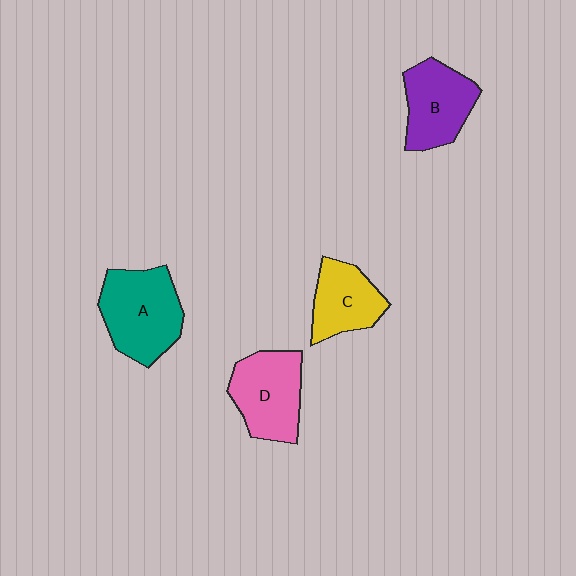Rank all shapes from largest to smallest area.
From largest to smallest: A (teal), D (pink), B (purple), C (yellow).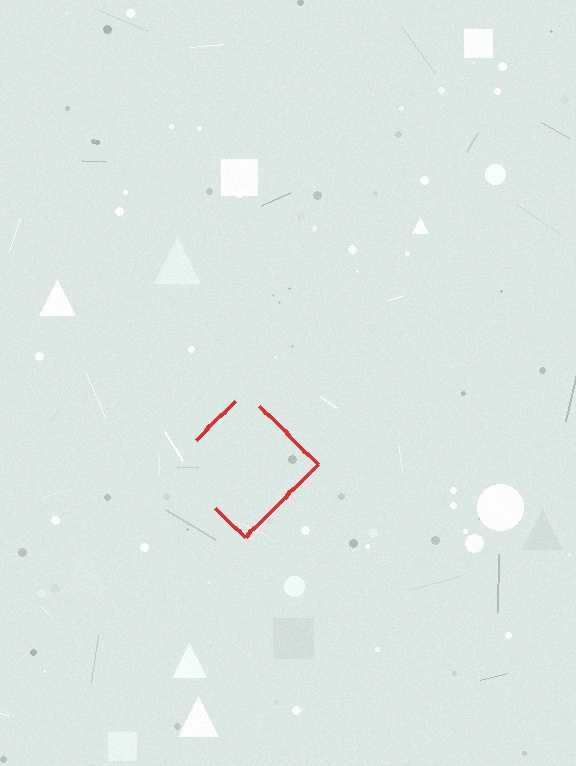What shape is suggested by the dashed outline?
The dashed outline suggests a diamond.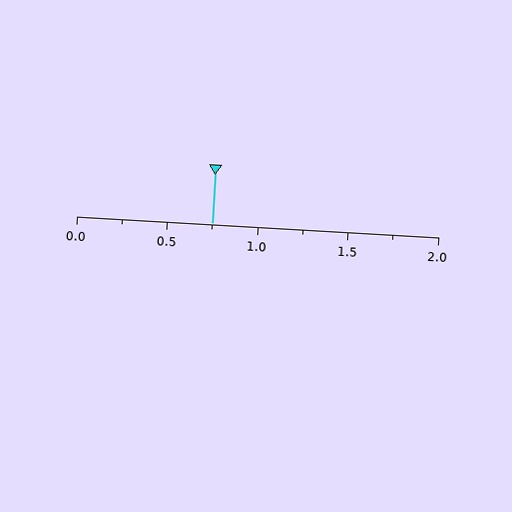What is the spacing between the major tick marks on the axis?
The major ticks are spaced 0.5 apart.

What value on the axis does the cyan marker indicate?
The marker indicates approximately 0.75.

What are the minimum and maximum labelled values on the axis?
The axis runs from 0.0 to 2.0.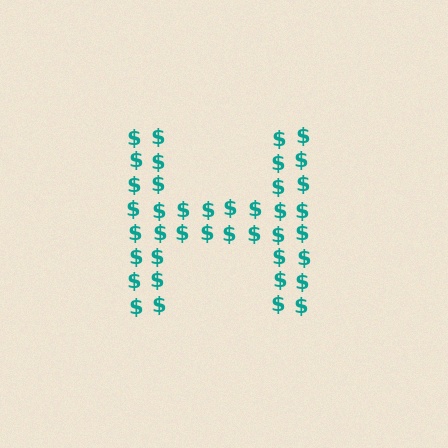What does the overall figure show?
The overall figure shows the letter H.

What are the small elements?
The small elements are dollar signs.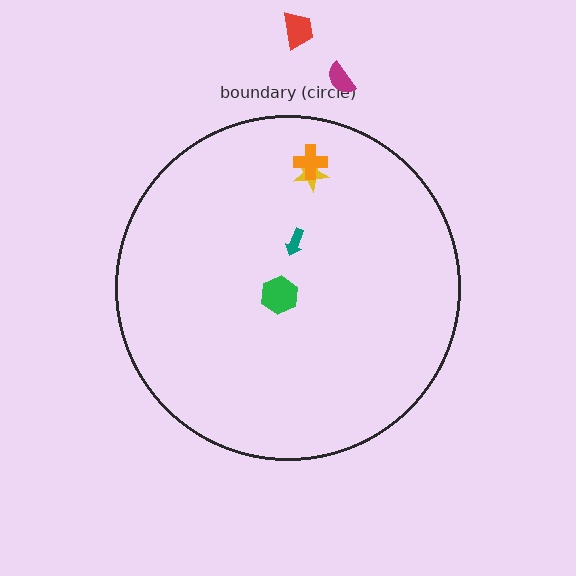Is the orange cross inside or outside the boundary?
Inside.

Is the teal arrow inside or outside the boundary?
Inside.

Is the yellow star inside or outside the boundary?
Inside.